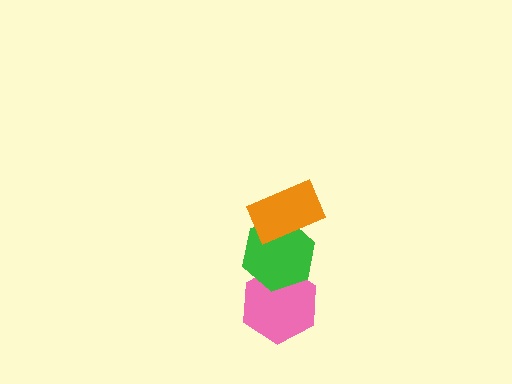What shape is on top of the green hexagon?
The orange rectangle is on top of the green hexagon.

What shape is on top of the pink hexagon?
The green hexagon is on top of the pink hexagon.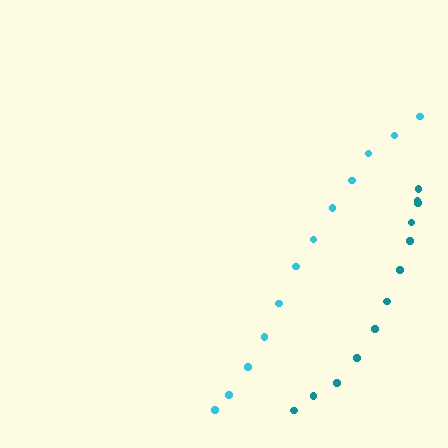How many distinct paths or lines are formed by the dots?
There are 2 distinct paths.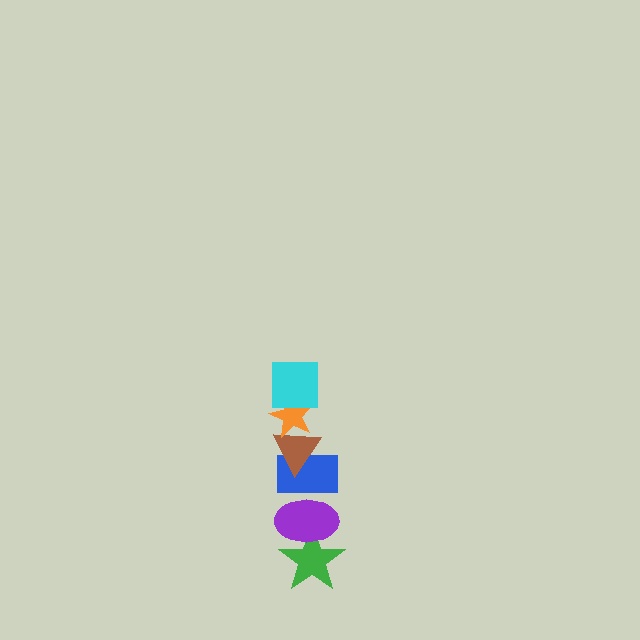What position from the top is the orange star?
The orange star is 2nd from the top.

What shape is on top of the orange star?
The cyan square is on top of the orange star.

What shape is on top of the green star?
The purple ellipse is on top of the green star.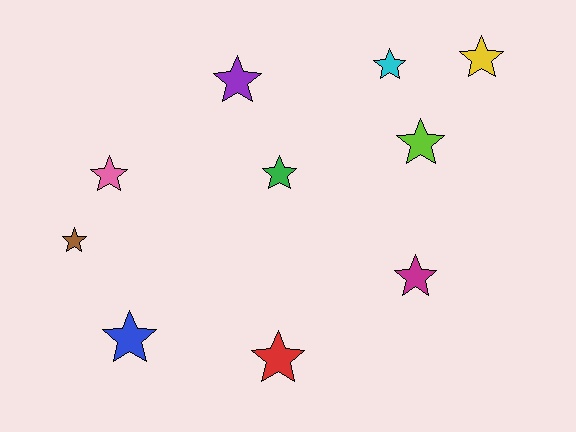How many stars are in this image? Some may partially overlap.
There are 10 stars.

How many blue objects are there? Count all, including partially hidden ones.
There is 1 blue object.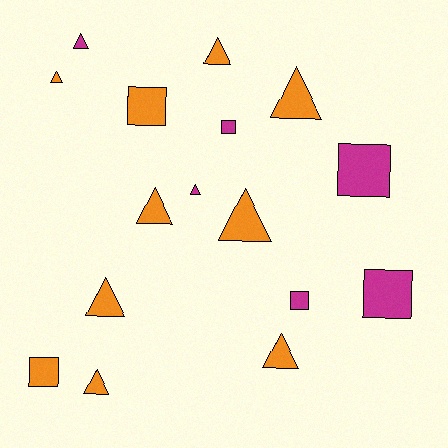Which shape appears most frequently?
Triangle, with 10 objects.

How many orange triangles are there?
There are 8 orange triangles.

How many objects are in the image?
There are 16 objects.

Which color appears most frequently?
Orange, with 10 objects.